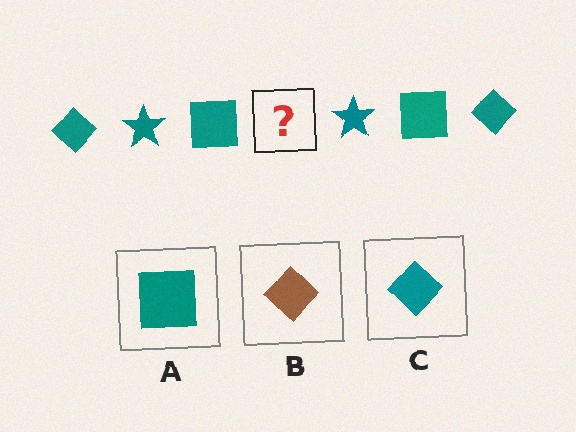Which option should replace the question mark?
Option C.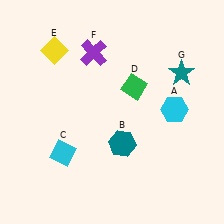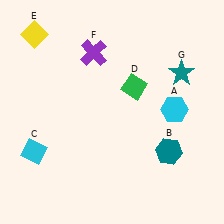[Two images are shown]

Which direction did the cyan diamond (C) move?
The cyan diamond (C) moved left.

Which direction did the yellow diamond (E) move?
The yellow diamond (E) moved left.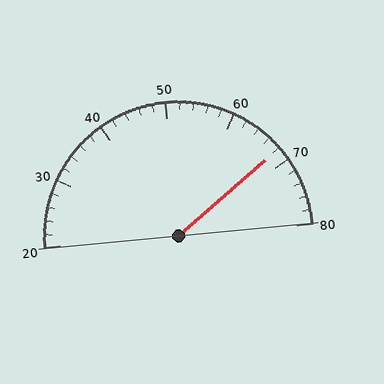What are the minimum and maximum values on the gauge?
The gauge ranges from 20 to 80.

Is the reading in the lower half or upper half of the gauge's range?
The reading is in the upper half of the range (20 to 80).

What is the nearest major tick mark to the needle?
The nearest major tick mark is 70.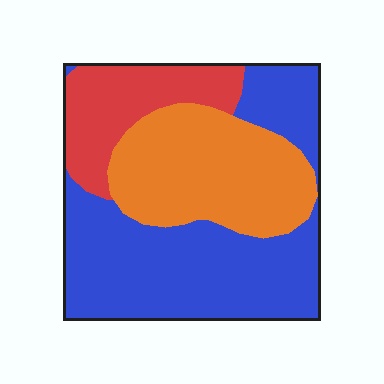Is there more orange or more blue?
Blue.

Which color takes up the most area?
Blue, at roughly 50%.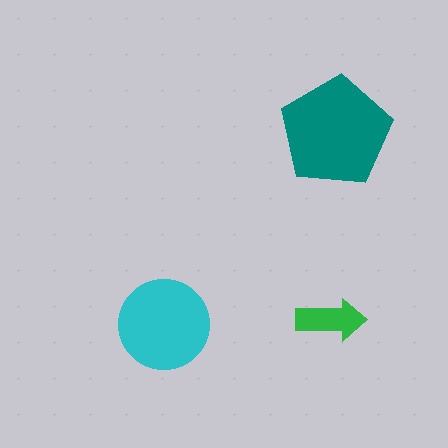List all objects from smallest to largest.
The green arrow, the cyan circle, the teal pentagon.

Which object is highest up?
The teal pentagon is topmost.